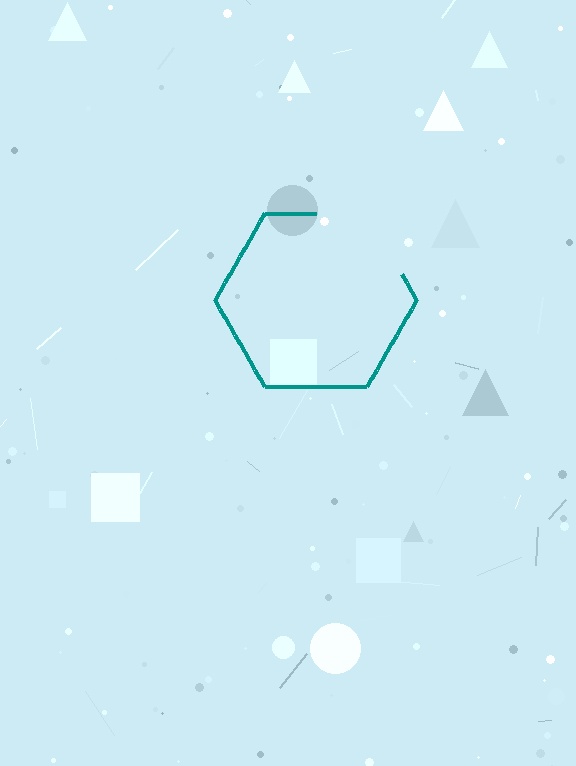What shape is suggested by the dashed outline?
The dashed outline suggests a hexagon.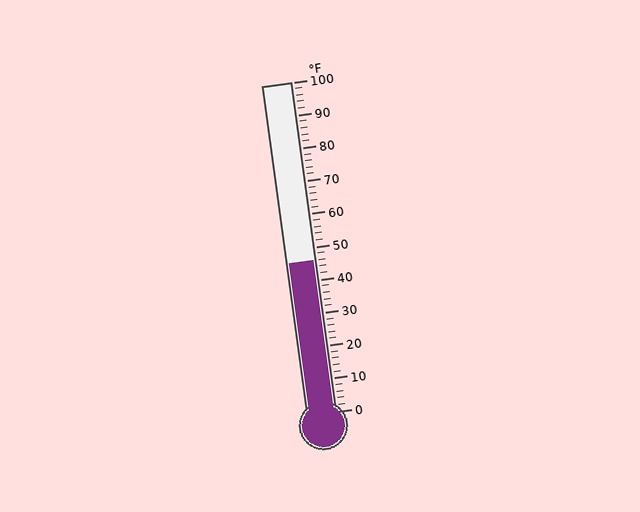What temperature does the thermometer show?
The thermometer shows approximately 46°F.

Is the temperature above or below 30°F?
The temperature is above 30°F.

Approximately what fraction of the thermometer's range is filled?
The thermometer is filled to approximately 45% of its range.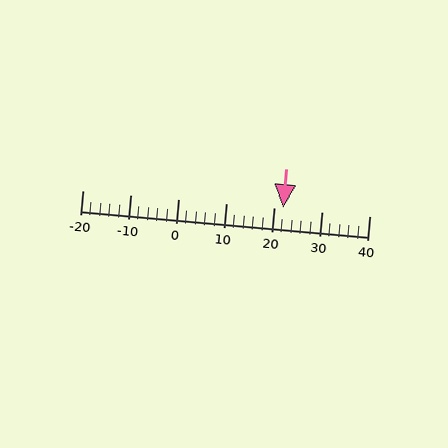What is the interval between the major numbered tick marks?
The major tick marks are spaced 10 units apart.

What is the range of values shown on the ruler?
The ruler shows values from -20 to 40.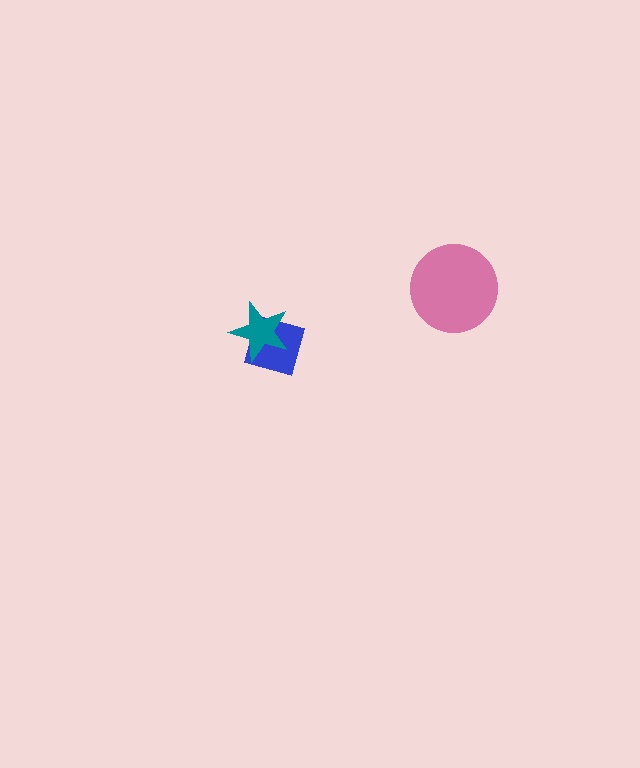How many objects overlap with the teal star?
1 object overlaps with the teal star.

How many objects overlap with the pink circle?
0 objects overlap with the pink circle.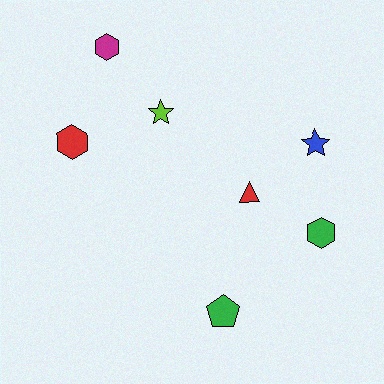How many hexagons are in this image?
There are 3 hexagons.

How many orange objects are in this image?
There are no orange objects.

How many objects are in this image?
There are 7 objects.